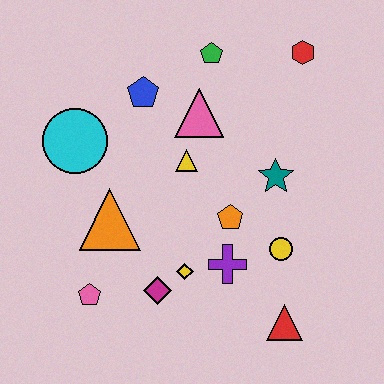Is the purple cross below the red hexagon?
Yes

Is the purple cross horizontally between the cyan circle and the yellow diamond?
No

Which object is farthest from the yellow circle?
The cyan circle is farthest from the yellow circle.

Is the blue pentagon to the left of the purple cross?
Yes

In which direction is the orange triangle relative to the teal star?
The orange triangle is to the left of the teal star.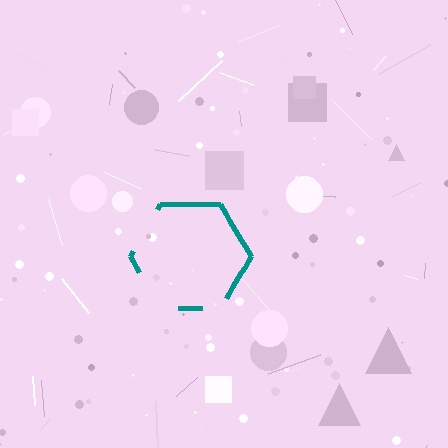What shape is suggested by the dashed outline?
The dashed outline suggests a hexagon.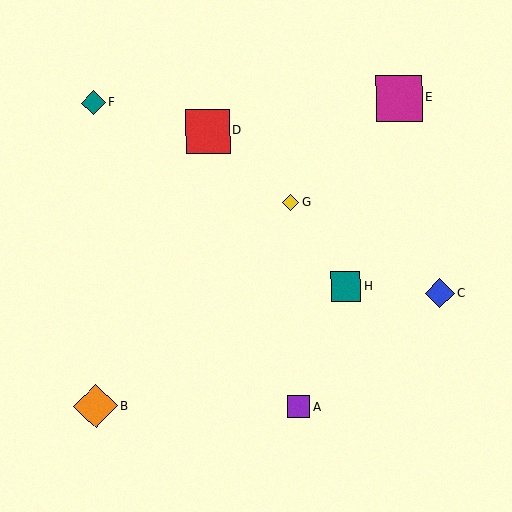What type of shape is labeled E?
Shape E is a magenta square.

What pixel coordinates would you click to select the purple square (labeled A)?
Click at (299, 407) to select the purple square A.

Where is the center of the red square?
The center of the red square is at (208, 131).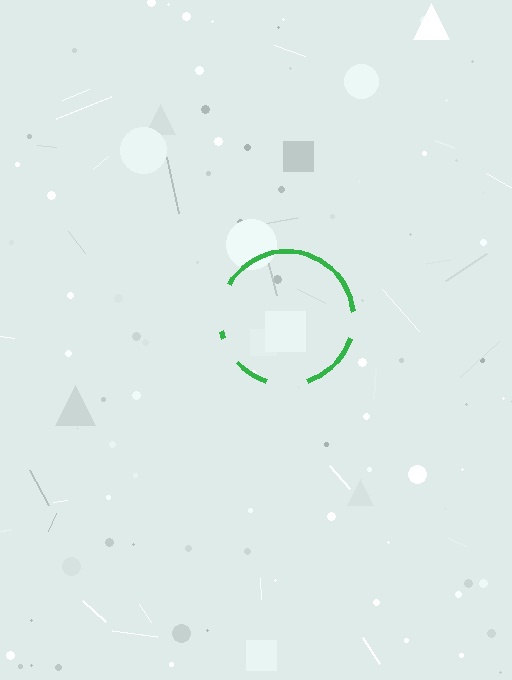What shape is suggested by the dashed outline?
The dashed outline suggests a circle.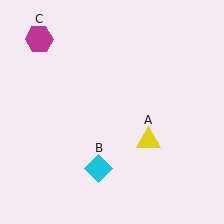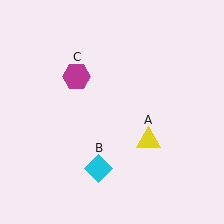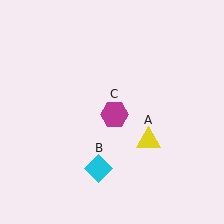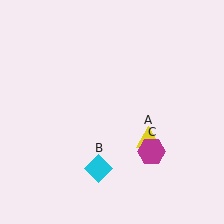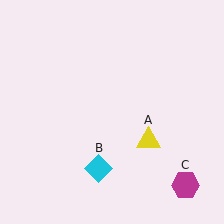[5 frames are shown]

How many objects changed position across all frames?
1 object changed position: magenta hexagon (object C).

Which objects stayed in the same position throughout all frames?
Yellow triangle (object A) and cyan diamond (object B) remained stationary.